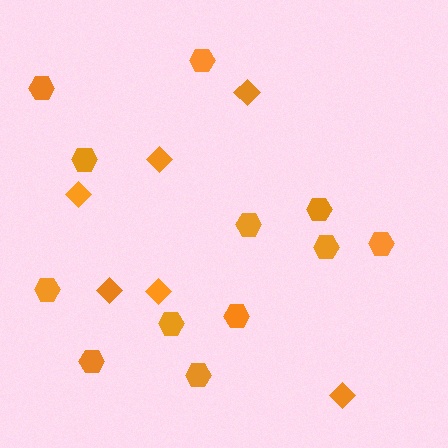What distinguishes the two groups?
There are 2 groups: one group of hexagons (12) and one group of diamonds (6).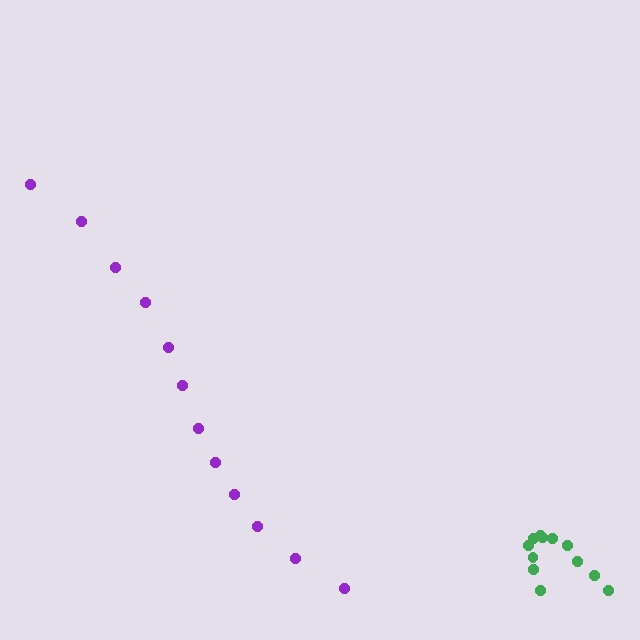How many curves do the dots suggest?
There are 2 distinct paths.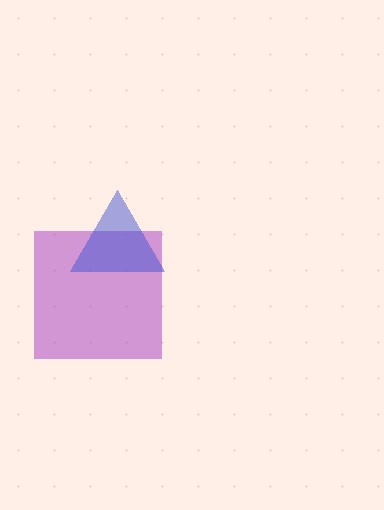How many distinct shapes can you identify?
There are 2 distinct shapes: a purple square, a blue triangle.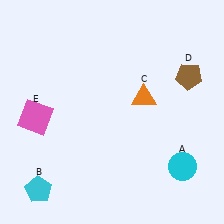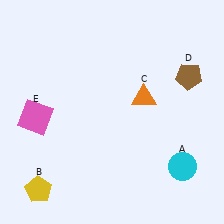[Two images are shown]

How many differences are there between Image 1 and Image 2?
There is 1 difference between the two images.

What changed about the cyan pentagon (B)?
In Image 1, B is cyan. In Image 2, it changed to yellow.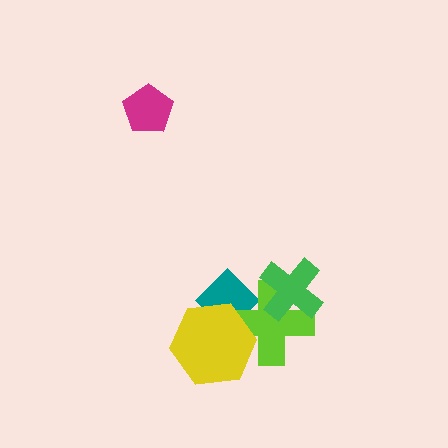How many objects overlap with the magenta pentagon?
0 objects overlap with the magenta pentagon.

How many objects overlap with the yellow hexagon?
2 objects overlap with the yellow hexagon.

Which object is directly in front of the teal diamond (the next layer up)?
The lime cross is directly in front of the teal diamond.